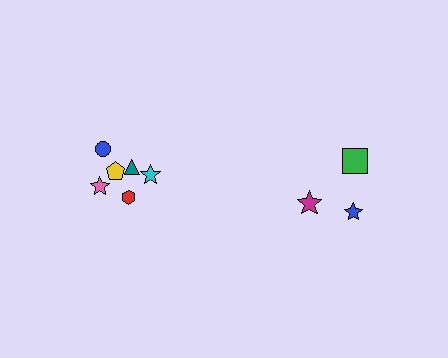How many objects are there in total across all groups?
There are 9 objects.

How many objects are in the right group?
There are 3 objects.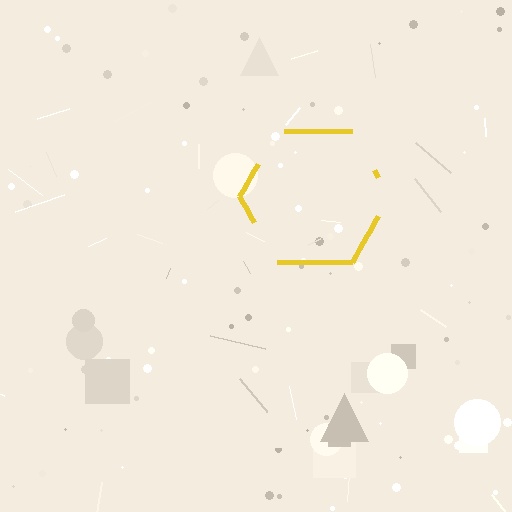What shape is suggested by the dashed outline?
The dashed outline suggests a hexagon.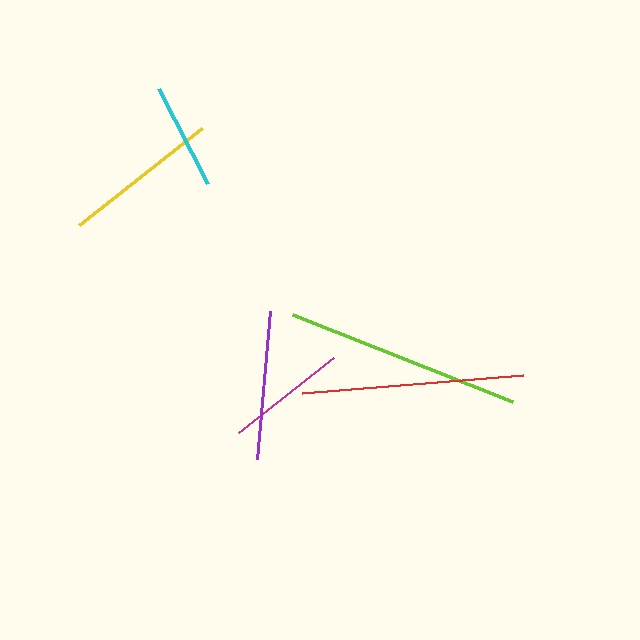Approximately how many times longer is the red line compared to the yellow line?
The red line is approximately 1.4 times the length of the yellow line.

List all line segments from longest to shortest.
From longest to shortest: lime, red, yellow, purple, magenta, cyan.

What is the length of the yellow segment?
The yellow segment is approximately 156 pixels long.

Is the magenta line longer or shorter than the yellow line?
The yellow line is longer than the magenta line.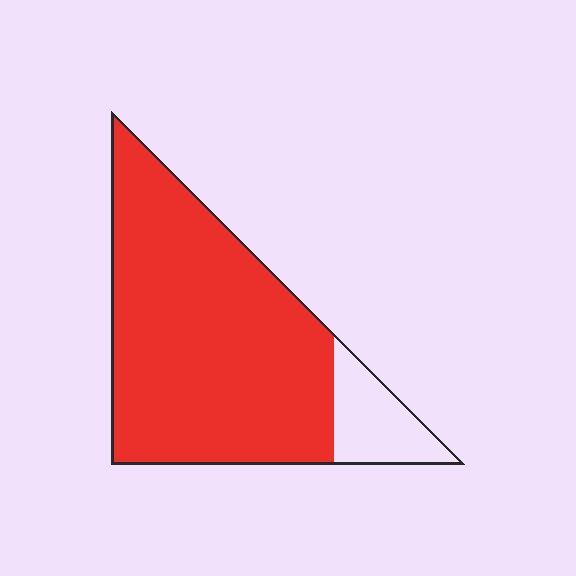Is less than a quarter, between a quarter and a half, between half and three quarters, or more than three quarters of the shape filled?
More than three quarters.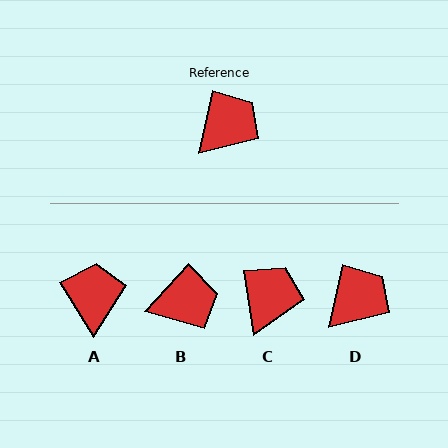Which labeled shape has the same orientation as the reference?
D.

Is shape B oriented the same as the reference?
No, it is off by about 30 degrees.